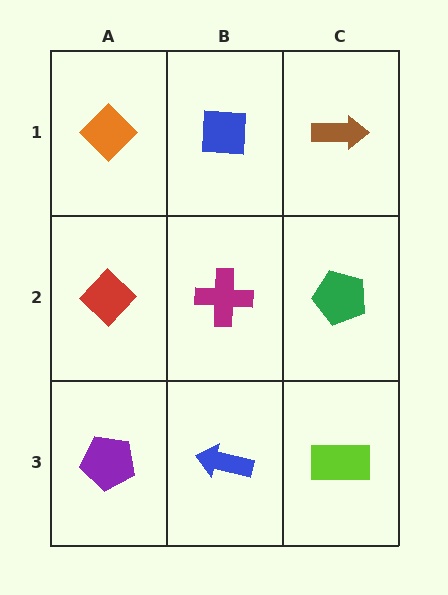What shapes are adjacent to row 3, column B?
A magenta cross (row 2, column B), a purple pentagon (row 3, column A), a lime rectangle (row 3, column C).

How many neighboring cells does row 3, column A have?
2.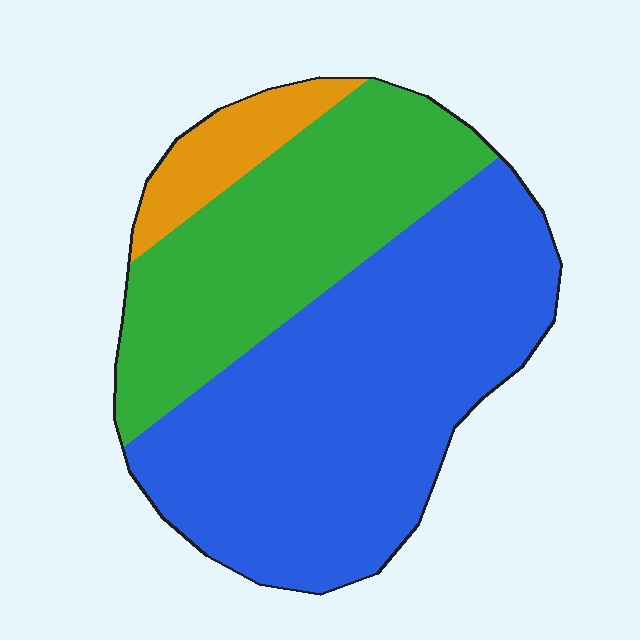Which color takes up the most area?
Blue, at roughly 55%.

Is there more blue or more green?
Blue.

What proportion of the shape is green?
Green takes up between a quarter and a half of the shape.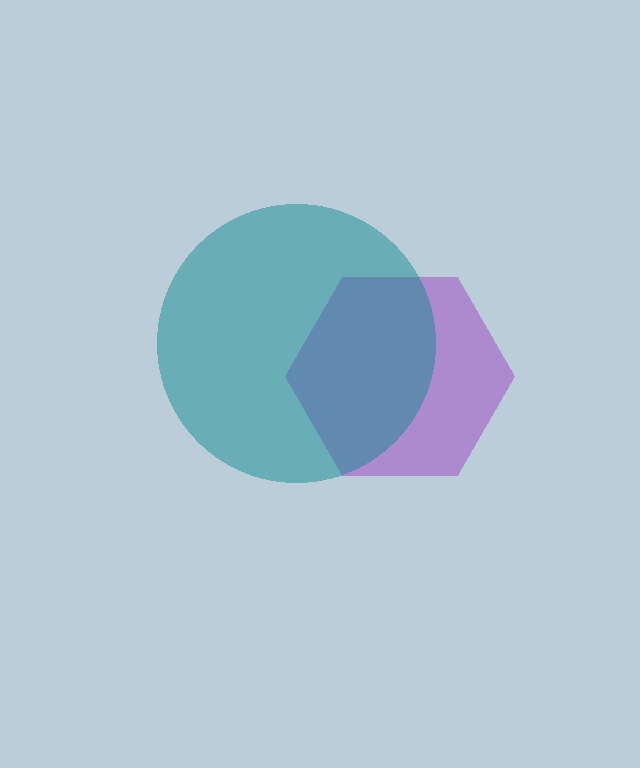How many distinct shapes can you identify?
There are 2 distinct shapes: a purple hexagon, a teal circle.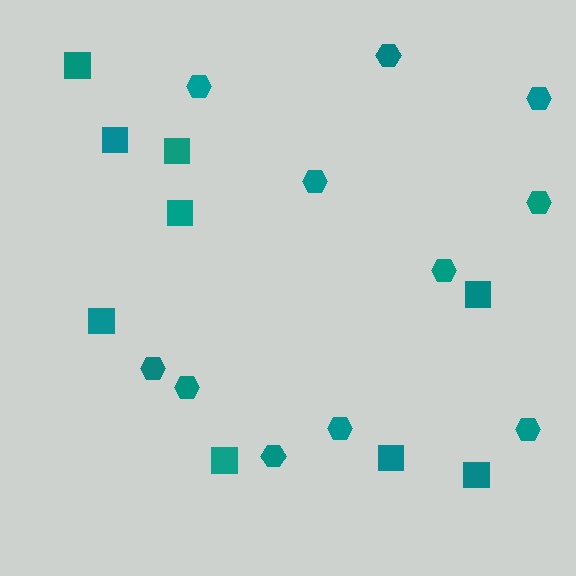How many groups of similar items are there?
There are 2 groups: one group of hexagons (11) and one group of squares (9).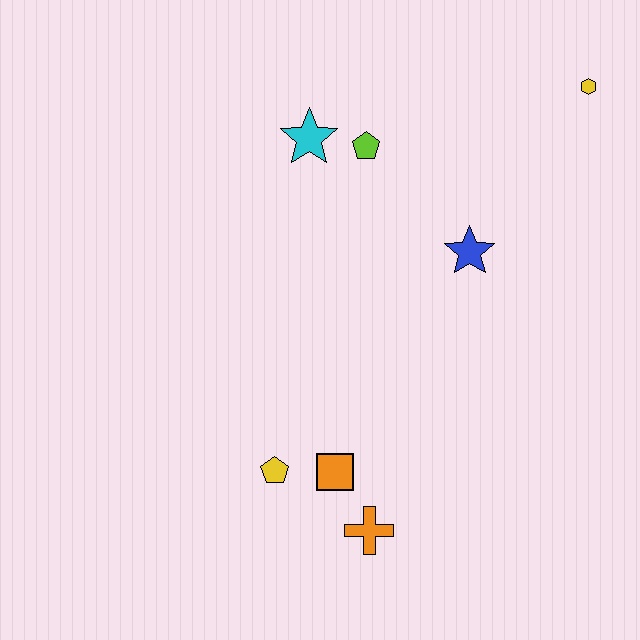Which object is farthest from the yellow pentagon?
The yellow hexagon is farthest from the yellow pentagon.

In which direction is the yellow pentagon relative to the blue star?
The yellow pentagon is below the blue star.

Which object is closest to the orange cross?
The orange square is closest to the orange cross.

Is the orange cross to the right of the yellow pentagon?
Yes